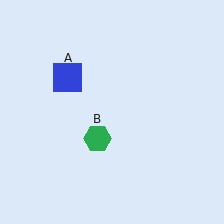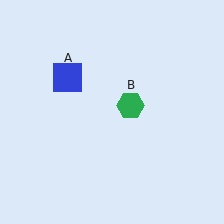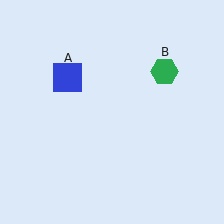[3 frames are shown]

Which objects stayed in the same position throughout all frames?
Blue square (object A) remained stationary.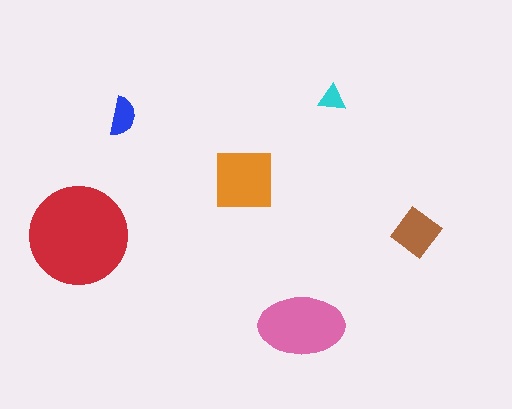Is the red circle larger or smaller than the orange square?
Larger.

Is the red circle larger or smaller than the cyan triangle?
Larger.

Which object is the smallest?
The cyan triangle.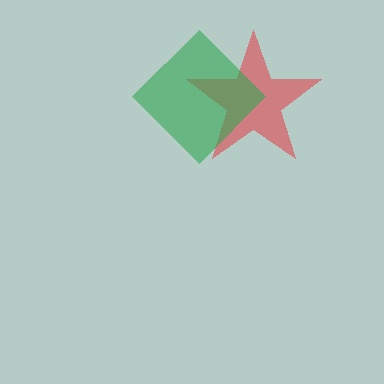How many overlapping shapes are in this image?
There are 2 overlapping shapes in the image.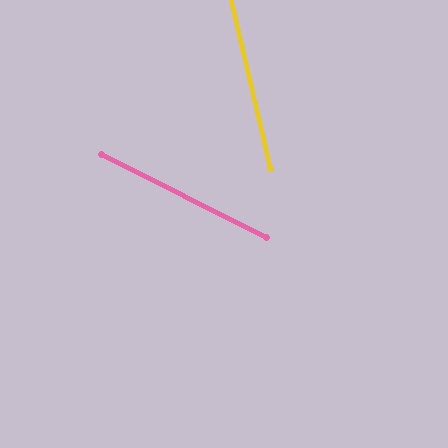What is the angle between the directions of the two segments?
Approximately 50 degrees.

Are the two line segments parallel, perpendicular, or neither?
Neither parallel nor perpendicular — they differ by about 50°.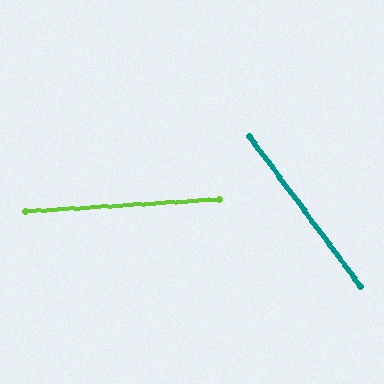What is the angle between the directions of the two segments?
Approximately 57 degrees.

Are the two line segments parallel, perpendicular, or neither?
Neither parallel nor perpendicular — they differ by about 57°.